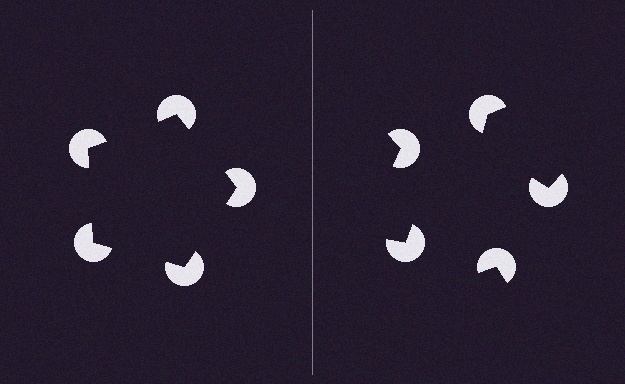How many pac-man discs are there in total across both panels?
10 — 5 on each side.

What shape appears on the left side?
An illusory pentagon.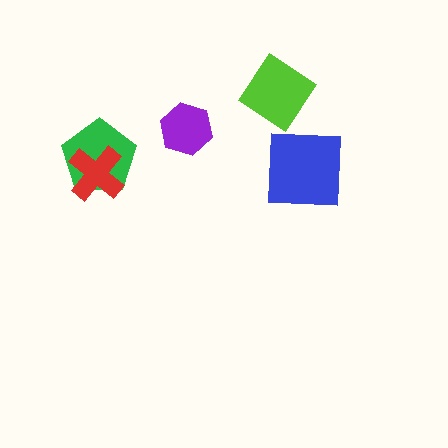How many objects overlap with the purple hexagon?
0 objects overlap with the purple hexagon.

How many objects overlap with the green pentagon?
1 object overlaps with the green pentagon.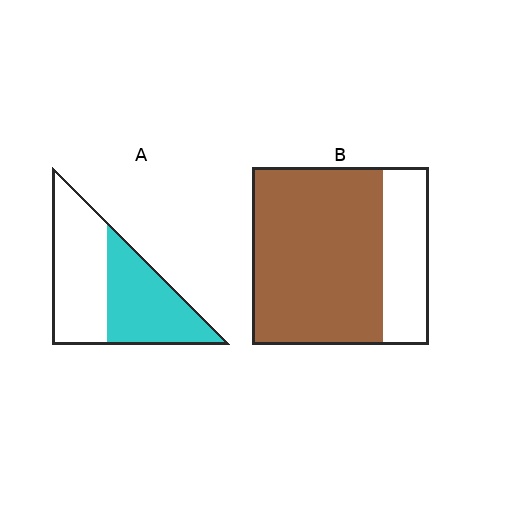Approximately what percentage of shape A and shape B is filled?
A is approximately 50% and B is approximately 75%.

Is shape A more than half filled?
Roughly half.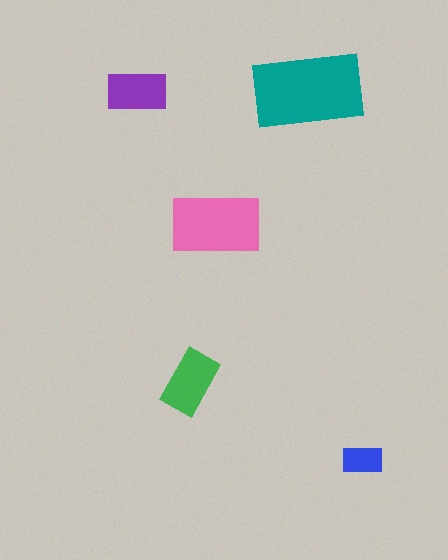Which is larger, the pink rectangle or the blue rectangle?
The pink one.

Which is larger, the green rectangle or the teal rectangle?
The teal one.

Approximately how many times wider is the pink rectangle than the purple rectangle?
About 1.5 times wider.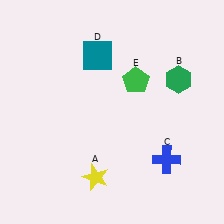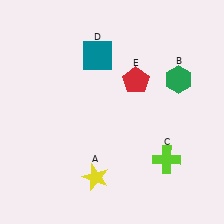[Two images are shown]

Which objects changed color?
C changed from blue to lime. E changed from green to red.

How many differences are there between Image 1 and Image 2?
There are 2 differences between the two images.